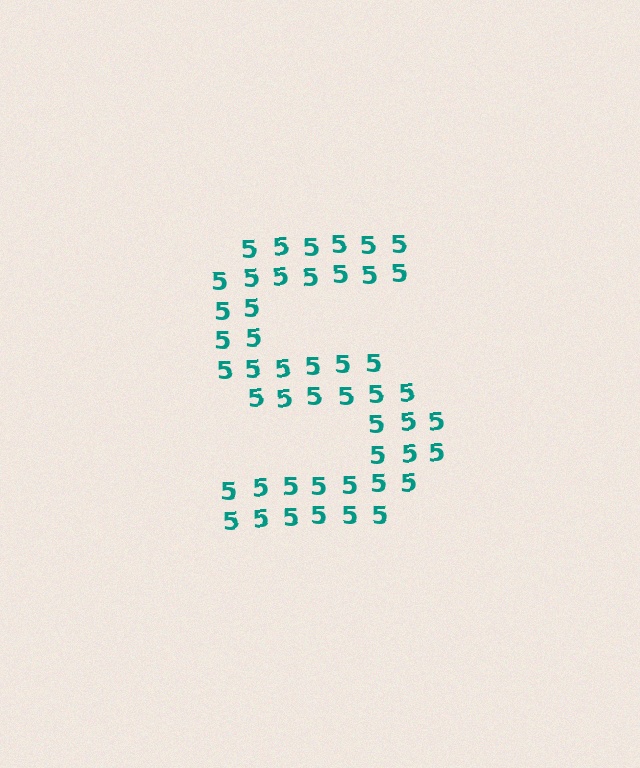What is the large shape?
The large shape is the letter S.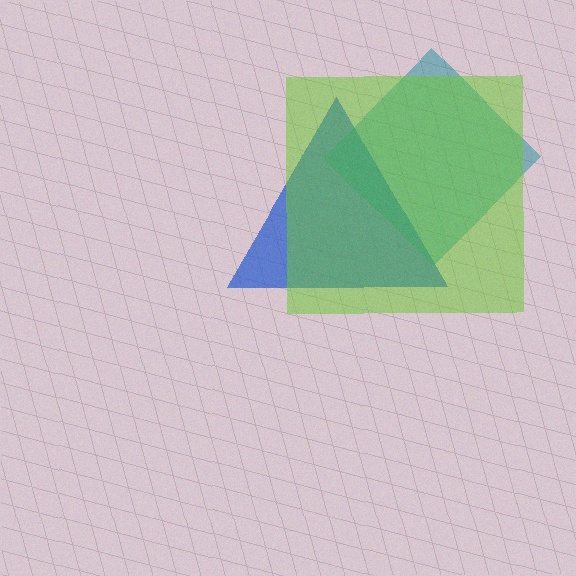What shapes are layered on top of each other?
The layered shapes are: a blue triangle, a teal diamond, a lime square.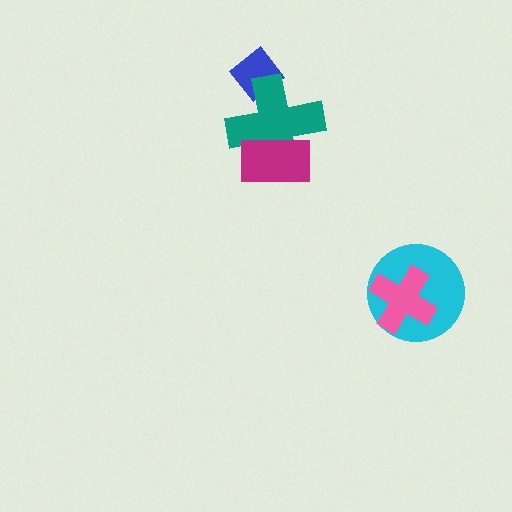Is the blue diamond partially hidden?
Yes, it is partially covered by another shape.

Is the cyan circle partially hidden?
Yes, it is partially covered by another shape.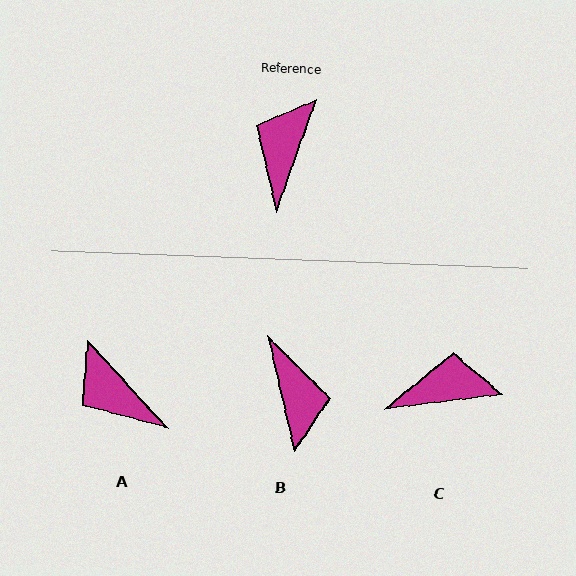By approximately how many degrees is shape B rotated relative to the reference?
Approximately 147 degrees clockwise.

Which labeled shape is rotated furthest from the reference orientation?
B, about 147 degrees away.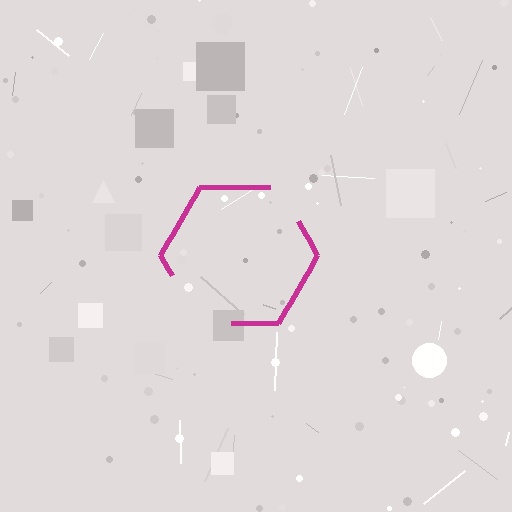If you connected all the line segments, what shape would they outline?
They would outline a hexagon.